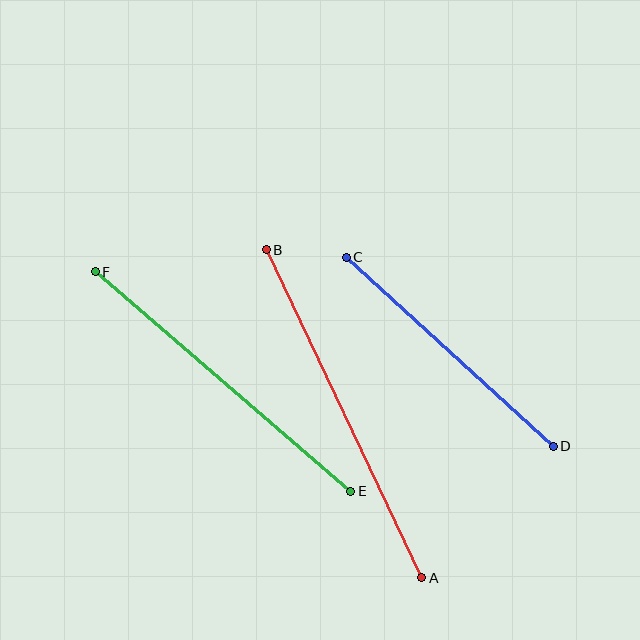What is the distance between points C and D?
The distance is approximately 280 pixels.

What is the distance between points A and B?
The distance is approximately 363 pixels.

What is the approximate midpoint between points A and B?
The midpoint is at approximately (344, 414) pixels.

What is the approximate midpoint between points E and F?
The midpoint is at approximately (223, 381) pixels.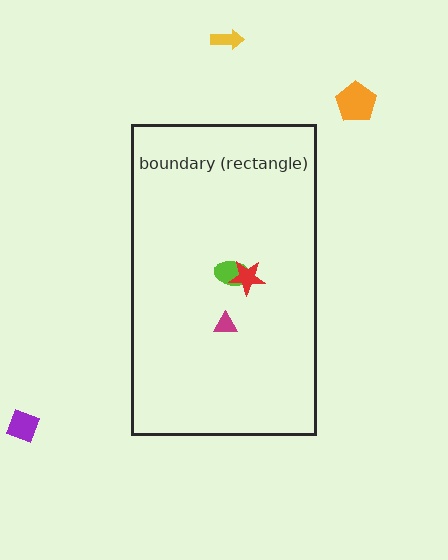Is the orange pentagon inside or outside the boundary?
Outside.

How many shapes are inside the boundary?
3 inside, 3 outside.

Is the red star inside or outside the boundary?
Inside.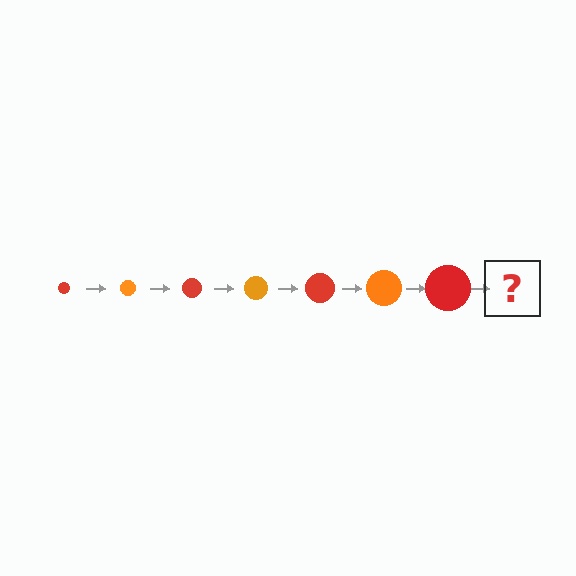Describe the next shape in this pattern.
It should be an orange circle, larger than the previous one.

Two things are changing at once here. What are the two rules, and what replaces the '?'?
The two rules are that the circle grows larger each step and the color cycles through red and orange. The '?' should be an orange circle, larger than the previous one.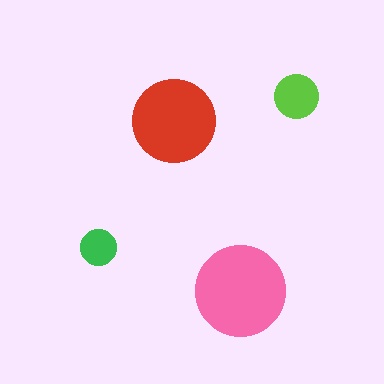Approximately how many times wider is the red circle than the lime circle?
About 2 times wider.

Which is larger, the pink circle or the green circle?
The pink one.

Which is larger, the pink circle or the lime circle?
The pink one.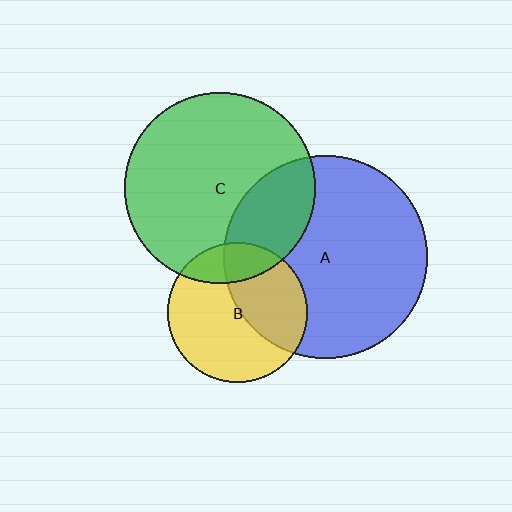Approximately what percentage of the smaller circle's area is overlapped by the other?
Approximately 25%.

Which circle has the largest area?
Circle A (blue).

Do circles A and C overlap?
Yes.